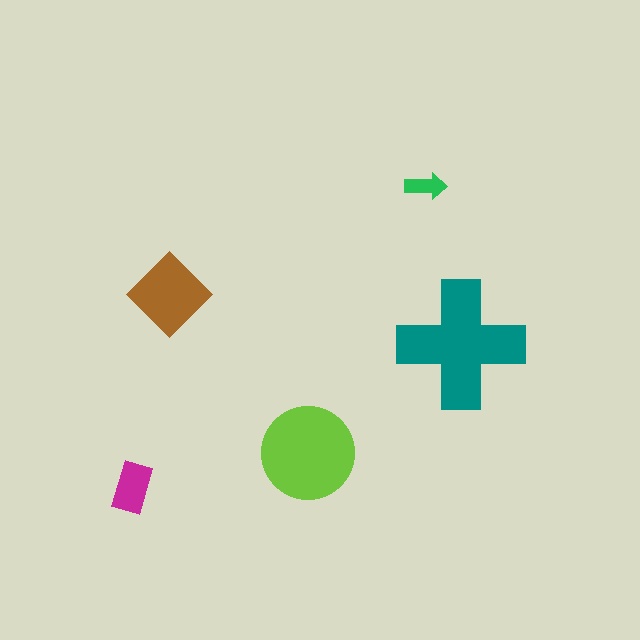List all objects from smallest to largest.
The green arrow, the magenta rectangle, the brown diamond, the lime circle, the teal cross.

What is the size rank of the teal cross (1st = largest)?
1st.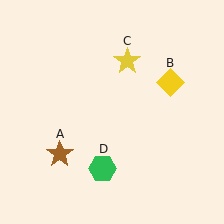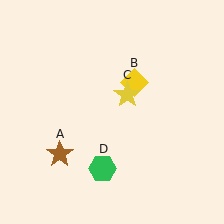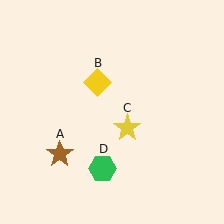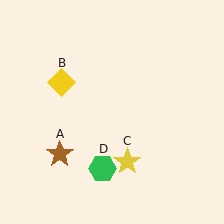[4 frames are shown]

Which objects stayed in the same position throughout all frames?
Brown star (object A) and green hexagon (object D) remained stationary.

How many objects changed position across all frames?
2 objects changed position: yellow diamond (object B), yellow star (object C).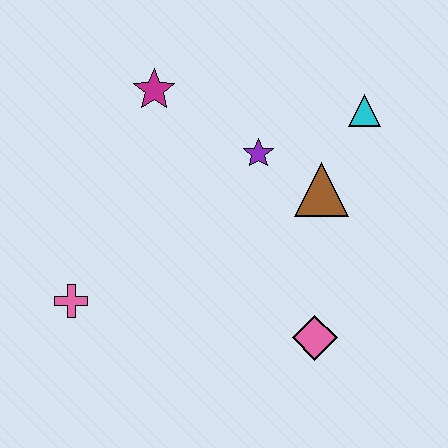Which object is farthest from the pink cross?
The cyan triangle is farthest from the pink cross.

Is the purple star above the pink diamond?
Yes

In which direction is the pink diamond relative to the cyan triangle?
The pink diamond is below the cyan triangle.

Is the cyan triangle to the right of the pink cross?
Yes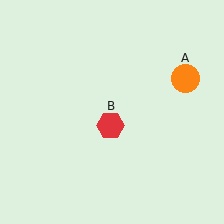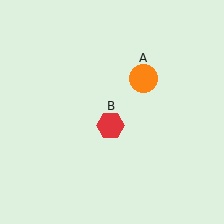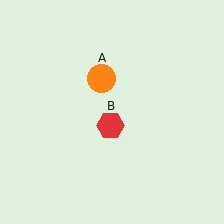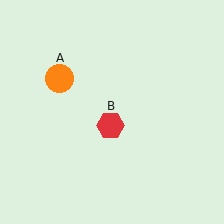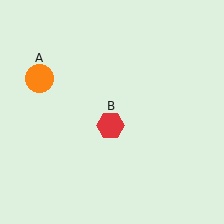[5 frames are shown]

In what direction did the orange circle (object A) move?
The orange circle (object A) moved left.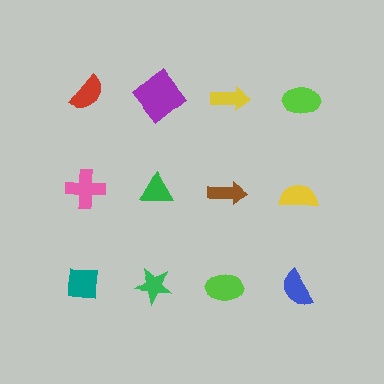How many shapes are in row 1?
4 shapes.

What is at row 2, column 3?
A brown arrow.